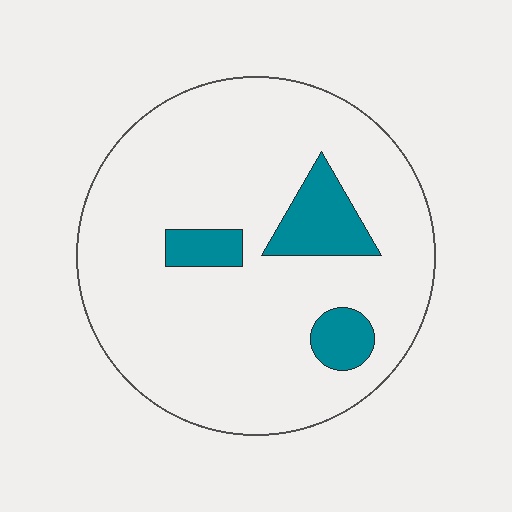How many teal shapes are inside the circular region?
3.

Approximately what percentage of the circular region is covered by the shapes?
Approximately 10%.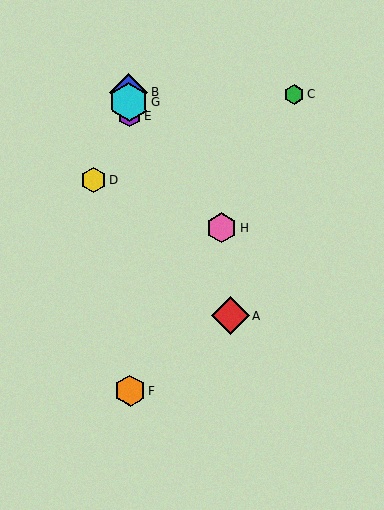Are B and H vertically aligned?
No, B is at x≈129 and H is at x≈221.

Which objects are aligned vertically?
Objects B, E, F, G are aligned vertically.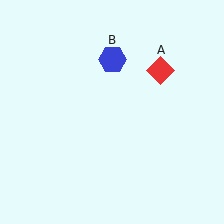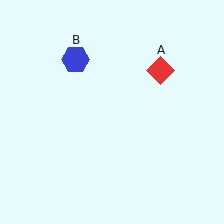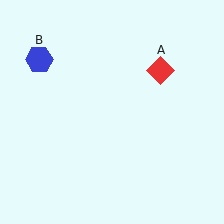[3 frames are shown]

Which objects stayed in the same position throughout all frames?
Red diamond (object A) remained stationary.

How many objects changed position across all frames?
1 object changed position: blue hexagon (object B).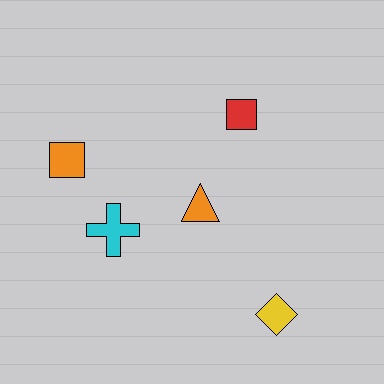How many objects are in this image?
There are 5 objects.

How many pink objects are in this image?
There are no pink objects.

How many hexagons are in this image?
There are no hexagons.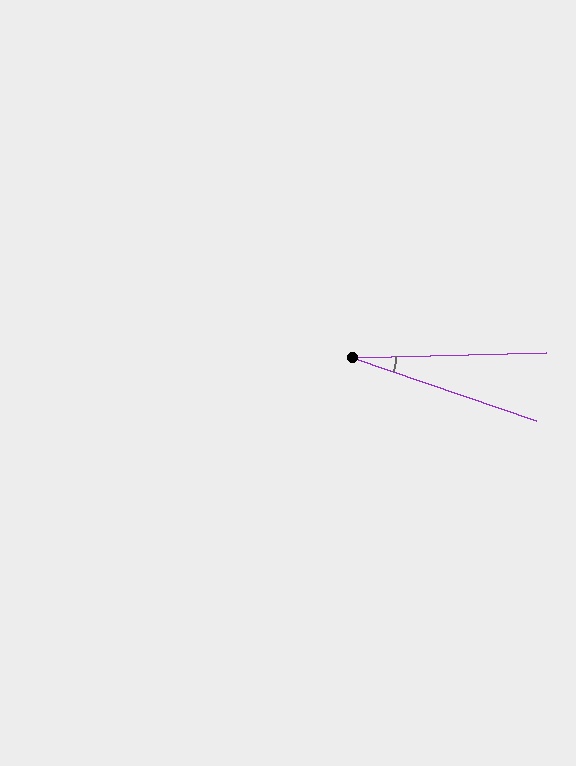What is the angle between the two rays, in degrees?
Approximately 20 degrees.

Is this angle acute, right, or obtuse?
It is acute.